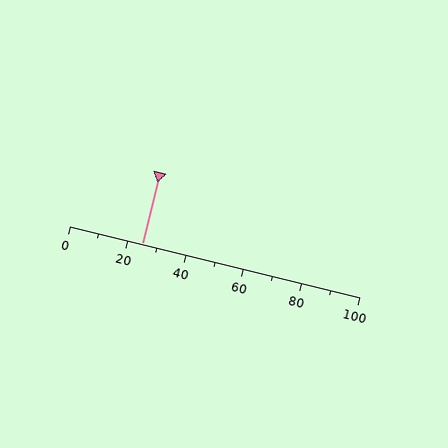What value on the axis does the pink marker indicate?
The marker indicates approximately 25.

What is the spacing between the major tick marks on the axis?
The major ticks are spaced 20 apart.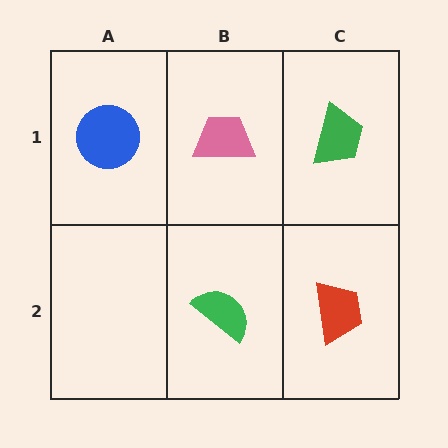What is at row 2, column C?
A red trapezoid.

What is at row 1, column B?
A pink trapezoid.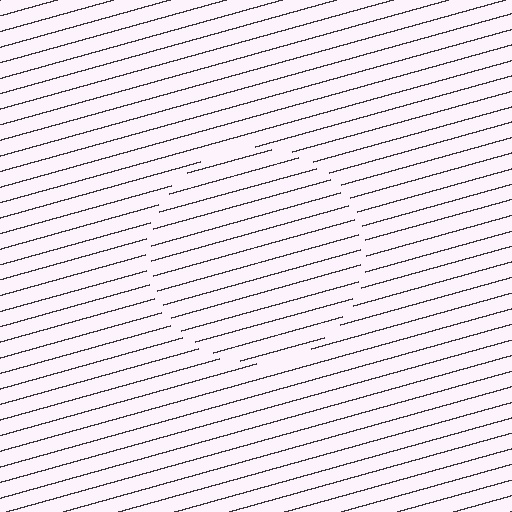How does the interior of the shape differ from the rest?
The interior of the shape contains the same grating, shifted by half a period — the contour is defined by the phase discontinuity where line-ends from the inner and outer gratings abut.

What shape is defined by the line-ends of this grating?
An illusory circle. The interior of the shape contains the same grating, shifted by half a period — the contour is defined by the phase discontinuity where line-ends from the inner and outer gratings abut.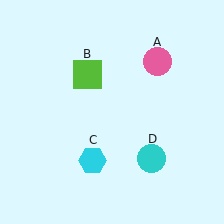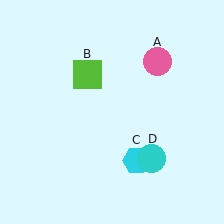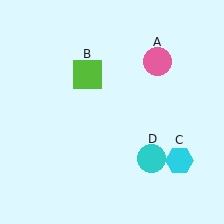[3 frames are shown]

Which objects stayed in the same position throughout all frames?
Pink circle (object A) and lime square (object B) and cyan circle (object D) remained stationary.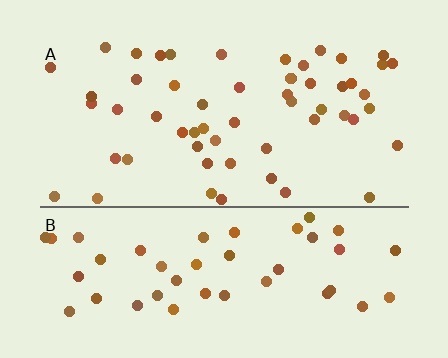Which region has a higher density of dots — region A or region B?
A (the top).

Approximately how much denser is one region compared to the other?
Approximately 1.1× — region A over region B.